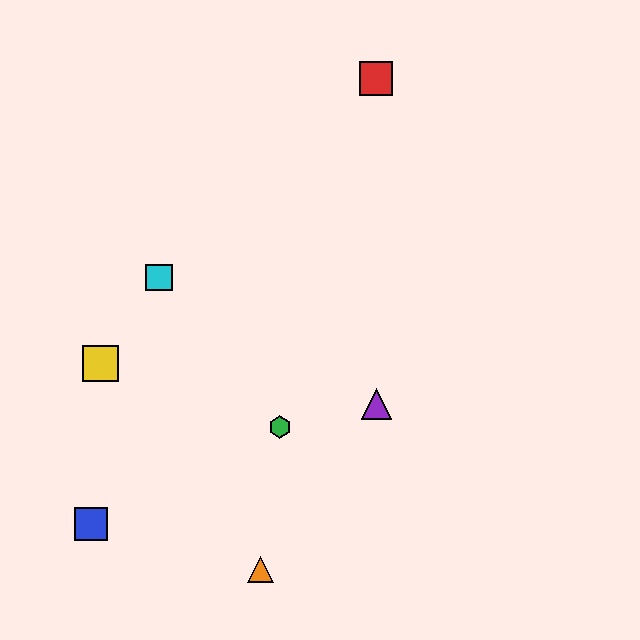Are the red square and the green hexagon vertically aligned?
No, the red square is at x≈376 and the green hexagon is at x≈280.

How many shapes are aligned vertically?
2 shapes (the red square, the purple triangle) are aligned vertically.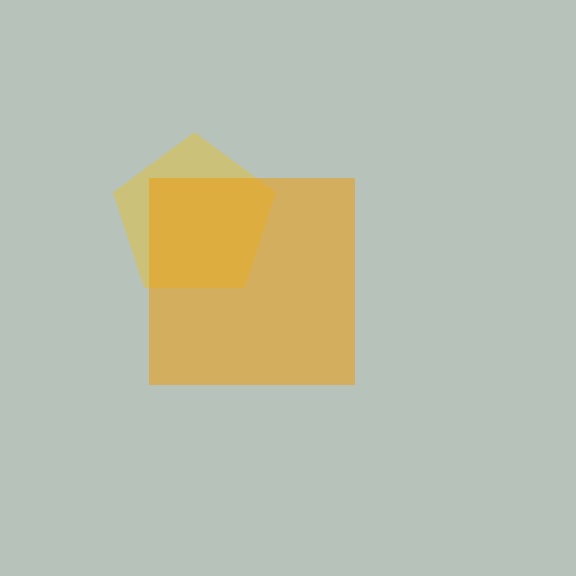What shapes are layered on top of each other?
The layered shapes are: a yellow pentagon, an orange square.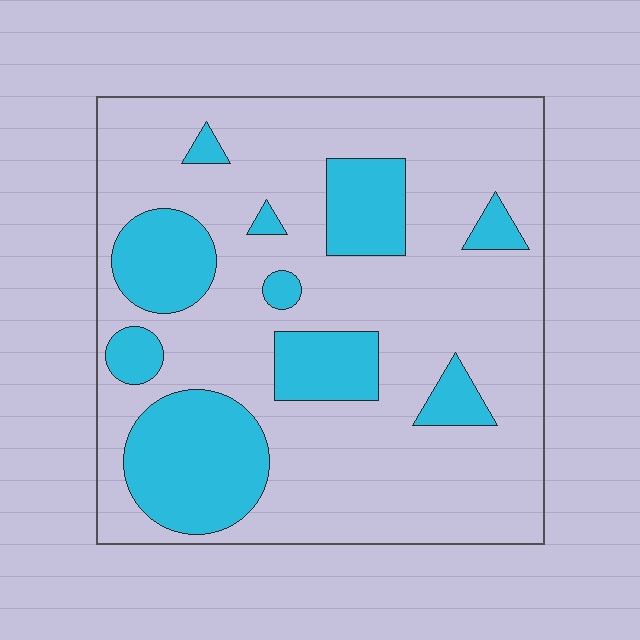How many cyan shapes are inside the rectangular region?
10.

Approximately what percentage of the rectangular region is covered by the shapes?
Approximately 25%.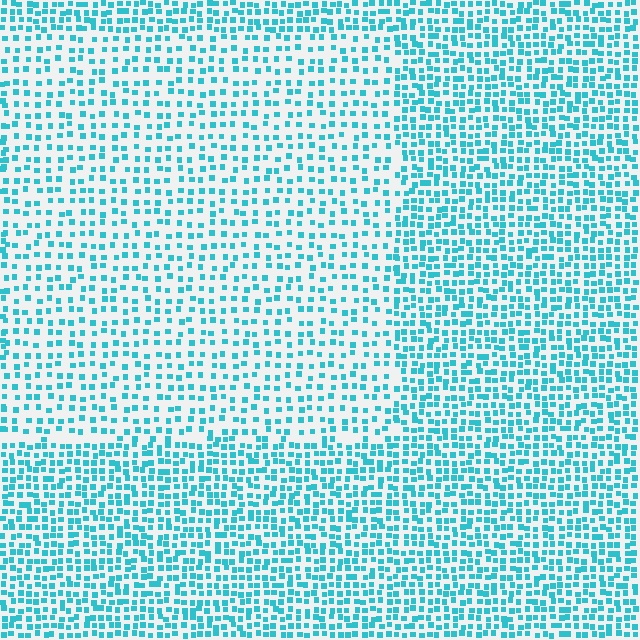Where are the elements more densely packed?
The elements are more densely packed outside the rectangle boundary.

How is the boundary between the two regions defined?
The boundary is defined by a change in element density (approximately 1.8x ratio). All elements are the same color, size, and shape.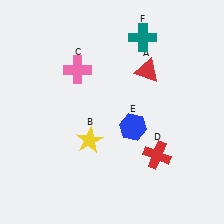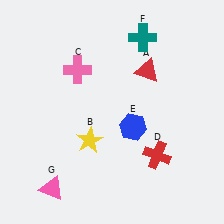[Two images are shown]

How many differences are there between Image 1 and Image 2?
There is 1 difference between the two images.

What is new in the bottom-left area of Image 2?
A pink triangle (G) was added in the bottom-left area of Image 2.